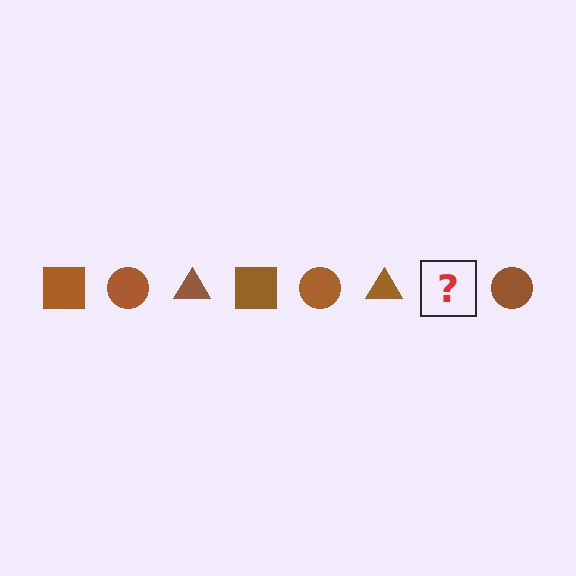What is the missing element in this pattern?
The missing element is a brown square.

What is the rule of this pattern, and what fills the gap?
The rule is that the pattern cycles through square, circle, triangle shapes in brown. The gap should be filled with a brown square.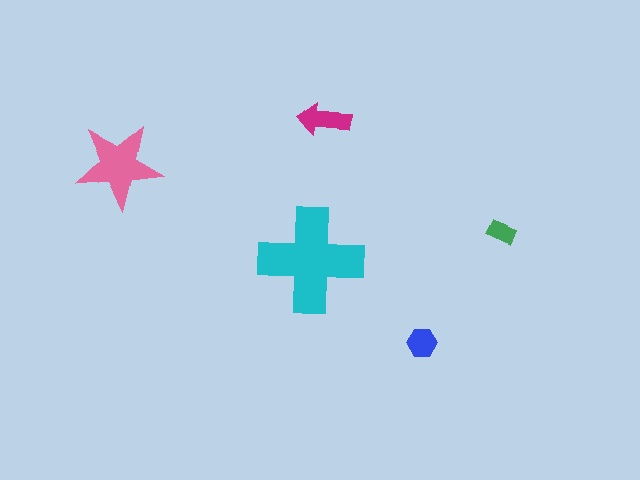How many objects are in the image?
There are 5 objects in the image.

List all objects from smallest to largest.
The green rectangle, the blue hexagon, the magenta arrow, the pink star, the cyan cross.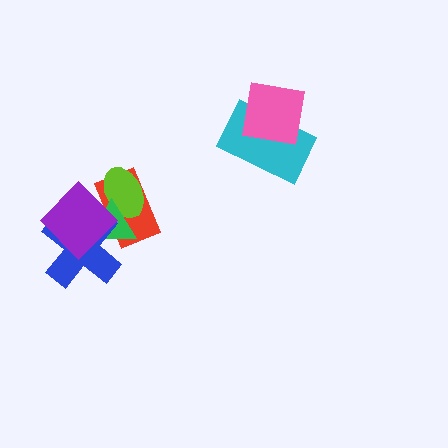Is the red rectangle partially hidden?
Yes, it is partially covered by another shape.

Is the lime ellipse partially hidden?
Yes, it is partially covered by another shape.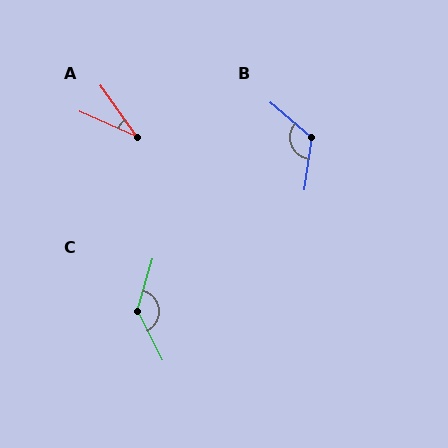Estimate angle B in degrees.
Approximately 122 degrees.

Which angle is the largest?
C, at approximately 137 degrees.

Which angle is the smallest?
A, at approximately 30 degrees.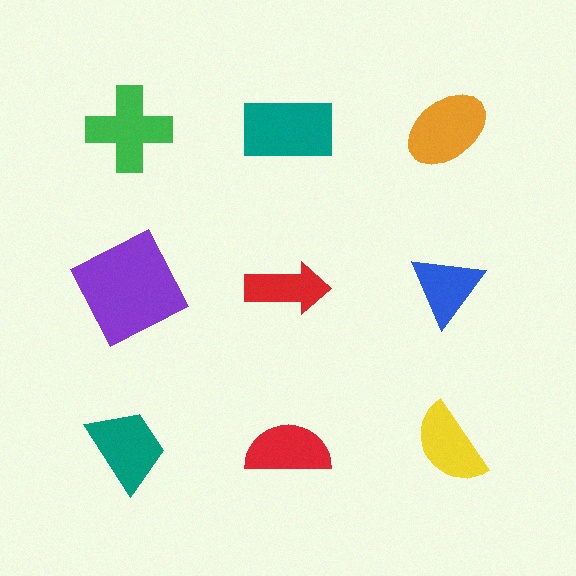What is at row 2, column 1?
A purple square.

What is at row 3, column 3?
A yellow semicircle.